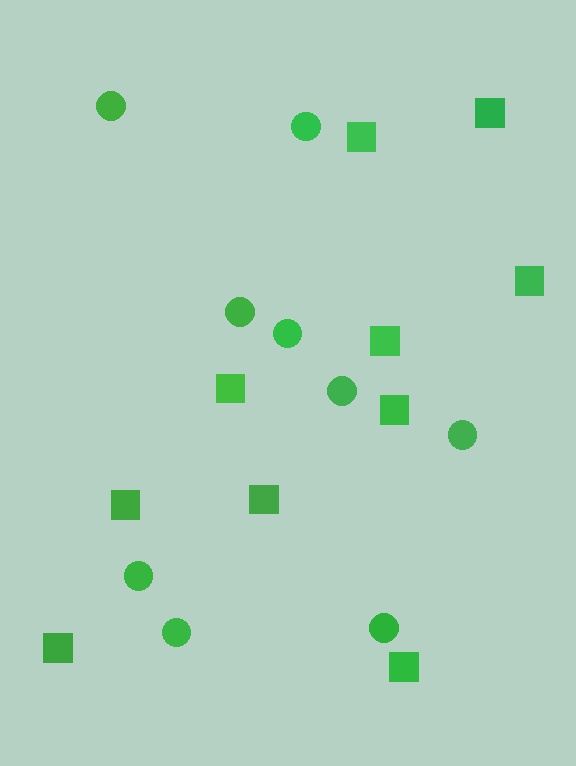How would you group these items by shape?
There are 2 groups: one group of circles (9) and one group of squares (10).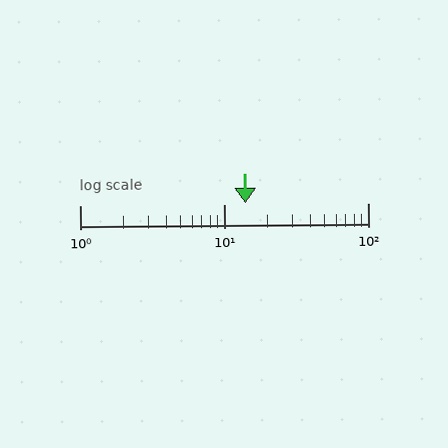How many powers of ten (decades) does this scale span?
The scale spans 2 decades, from 1 to 100.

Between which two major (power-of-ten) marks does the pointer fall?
The pointer is between 10 and 100.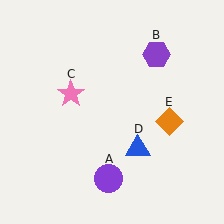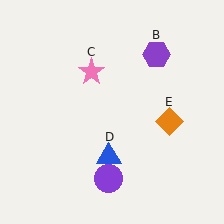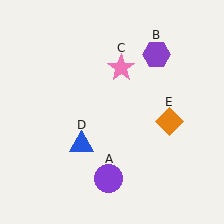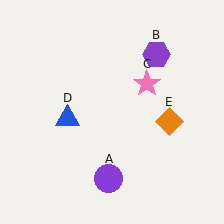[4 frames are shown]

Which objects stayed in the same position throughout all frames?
Purple circle (object A) and purple hexagon (object B) and orange diamond (object E) remained stationary.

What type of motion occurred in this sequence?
The pink star (object C), blue triangle (object D) rotated clockwise around the center of the scene.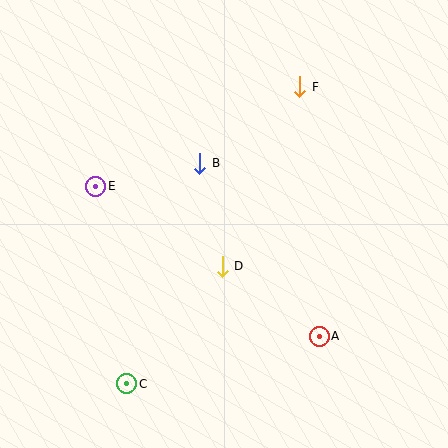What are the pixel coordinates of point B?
Point B is at (200, 163).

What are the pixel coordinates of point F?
Point F is at (300, 87).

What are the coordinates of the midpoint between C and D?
The midpoint between C and D is at (174, 325).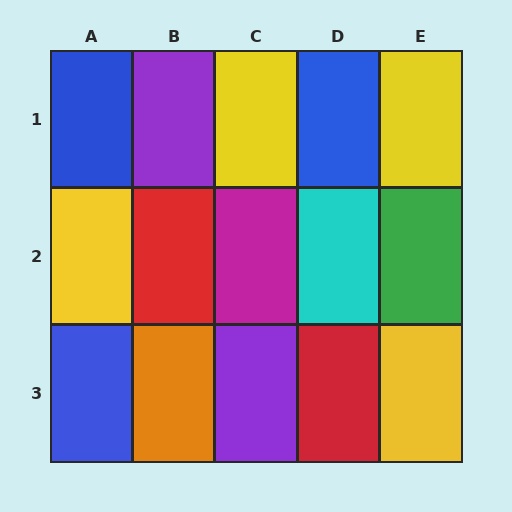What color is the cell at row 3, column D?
Red.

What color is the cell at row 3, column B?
Orange.